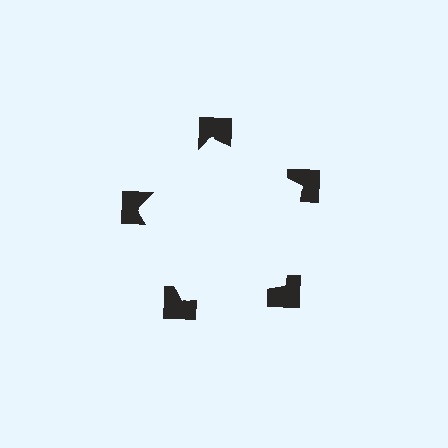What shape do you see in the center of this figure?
An illusory pentagon — its edges are inferred from the aligned wedge cuts in the notched squares, not physically drawn.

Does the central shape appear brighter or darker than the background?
It typically appears slightly brighter than the background, even though no actual brightness change is drawn.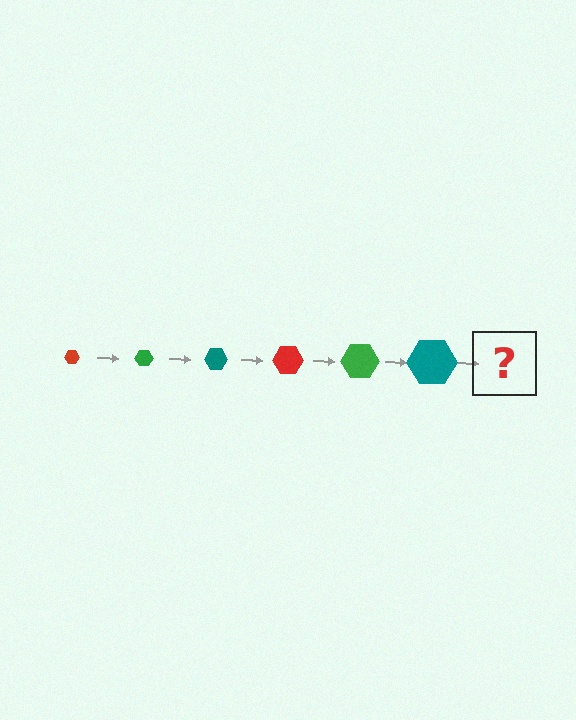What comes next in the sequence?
The next element should be a red hexagon, larger than the previous one.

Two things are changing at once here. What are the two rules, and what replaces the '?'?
The two rules are that the hexagon grows larger each step and the color cycles through red, green, and teal. The '?' should be a red hexagon, larger than the previous one.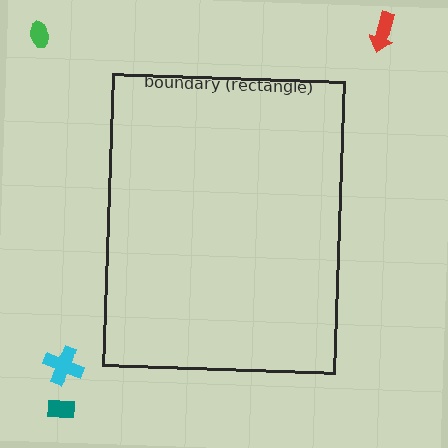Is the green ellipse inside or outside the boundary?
Outside.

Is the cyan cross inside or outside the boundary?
Outside.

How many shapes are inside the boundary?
0 inside, 4 outside.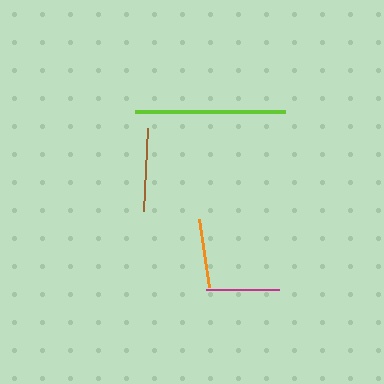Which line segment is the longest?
The lime line is the longest at approximately 149 pixels.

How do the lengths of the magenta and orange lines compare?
The magenta and orange lines are approximately the same length.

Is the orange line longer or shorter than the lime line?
The lime line is longer than the orange line.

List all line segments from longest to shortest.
From longest to shortest: lime, brown, magenta, orange.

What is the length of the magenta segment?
The magenta segment is approximately 73 pixels long.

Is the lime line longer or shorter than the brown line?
The lime line is longer than the brown line.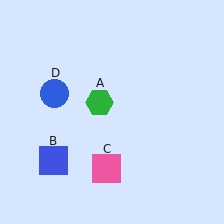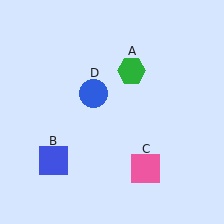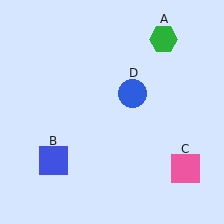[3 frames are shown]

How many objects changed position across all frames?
3 objects changed position: green hexagon (object A), pink square (object C), blue circle (object D).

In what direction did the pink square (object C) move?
The pink square (object C) moved right.